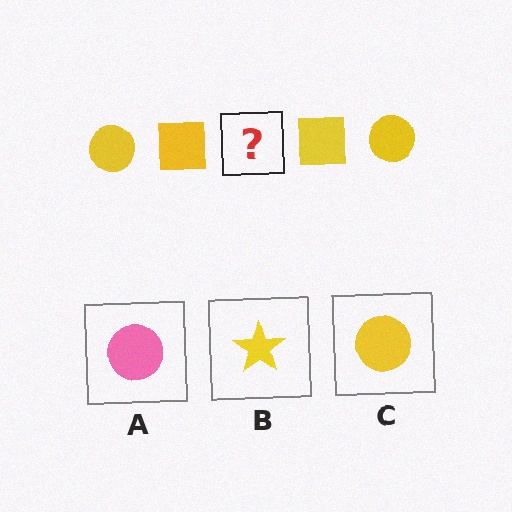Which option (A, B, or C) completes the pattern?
C.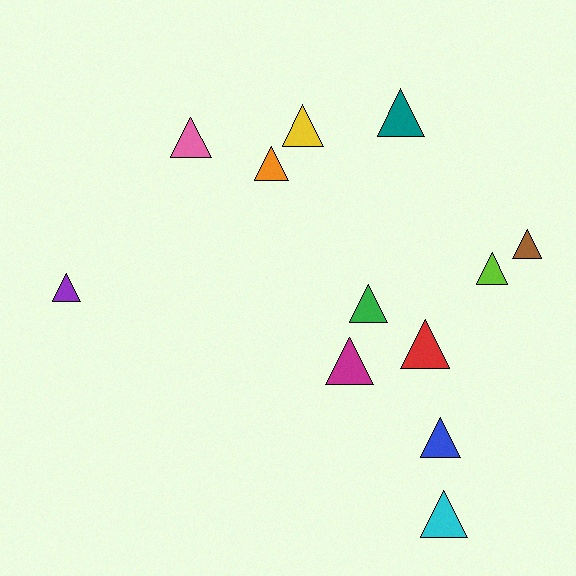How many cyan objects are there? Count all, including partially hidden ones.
There is 1 cyan object.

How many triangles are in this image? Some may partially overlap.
There are 12 triangles.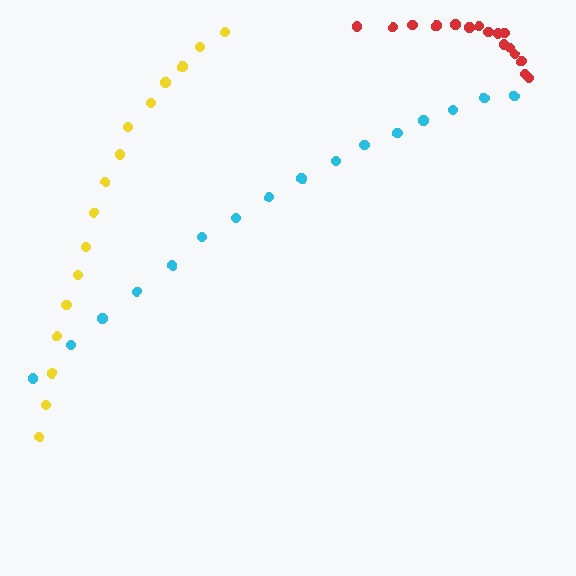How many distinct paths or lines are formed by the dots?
There are 3 distinct paths.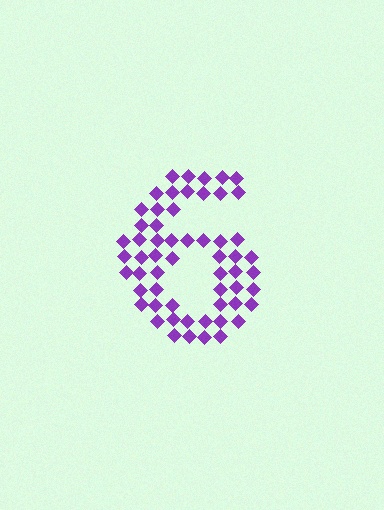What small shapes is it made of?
It is made of small diamonds.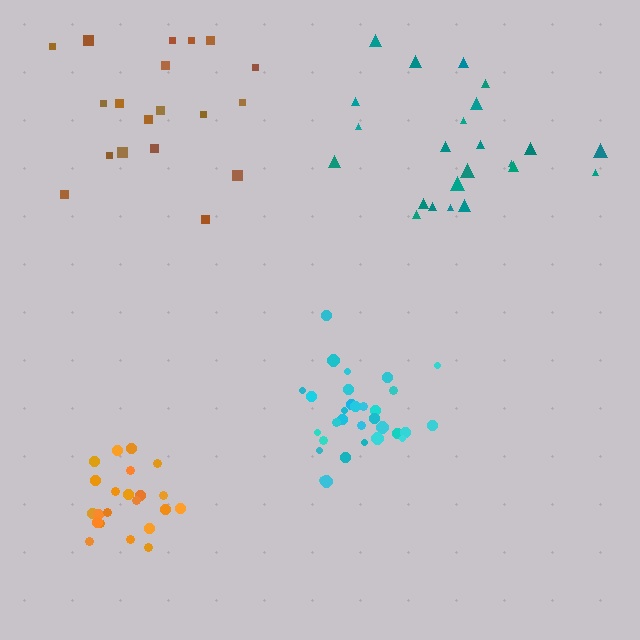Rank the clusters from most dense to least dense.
orange, cyan, teal, brown.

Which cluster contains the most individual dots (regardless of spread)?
Cyan (31).